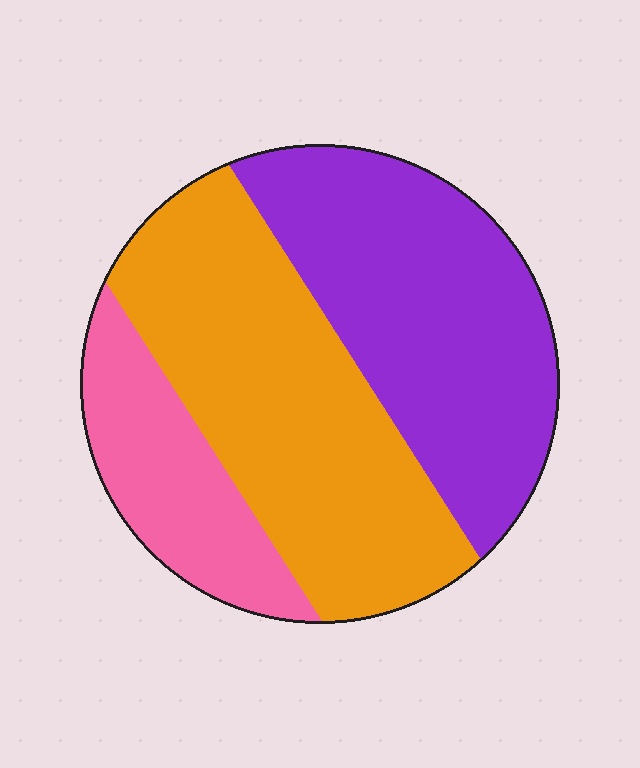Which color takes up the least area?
Pink, at roughly 20%.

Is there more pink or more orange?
Orange.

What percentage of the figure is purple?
Purple covers about 40% of the figure.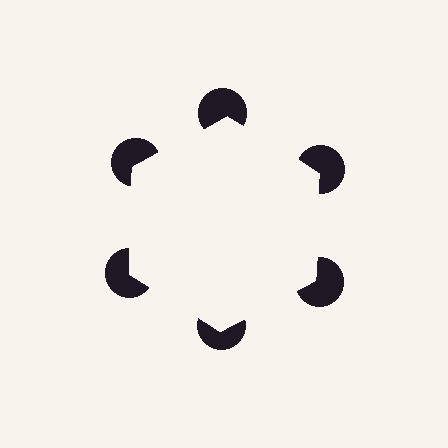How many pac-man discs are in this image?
There are 6 — one at each vertex of the illusory hexagon.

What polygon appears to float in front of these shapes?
An illusory hexagon — its edges are inferred from the aligned wedge cuts in the pac-man discs, not physically drawn.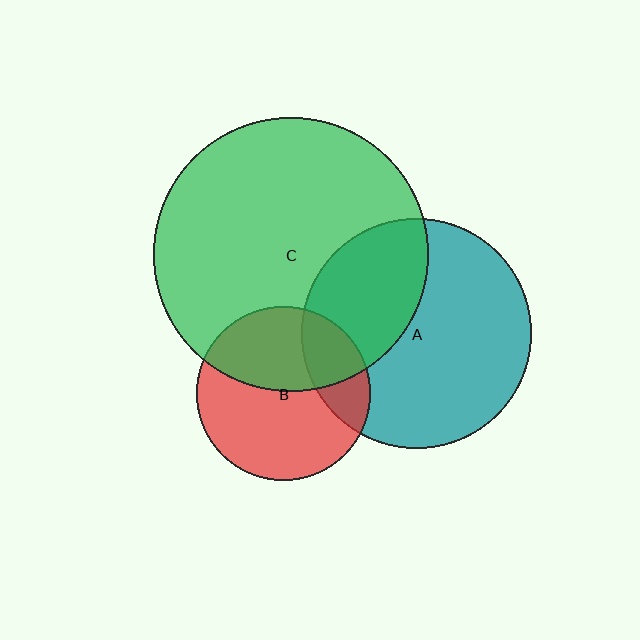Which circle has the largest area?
Circle C (green).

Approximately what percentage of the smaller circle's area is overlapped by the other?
Approximately 35%.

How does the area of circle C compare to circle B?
Approximately 2.5 times.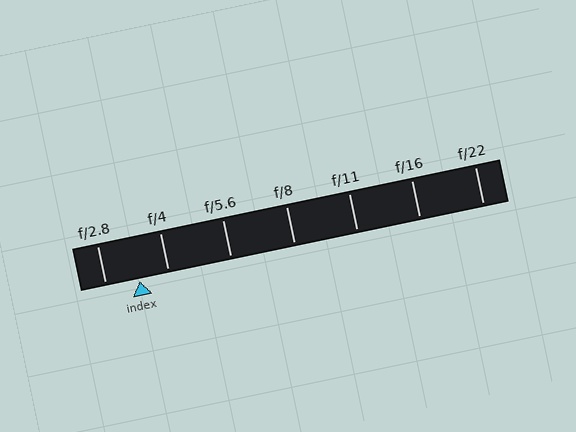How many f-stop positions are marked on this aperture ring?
There are 7 f-stop positions marked.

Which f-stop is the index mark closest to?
The index mark is closest to f/4.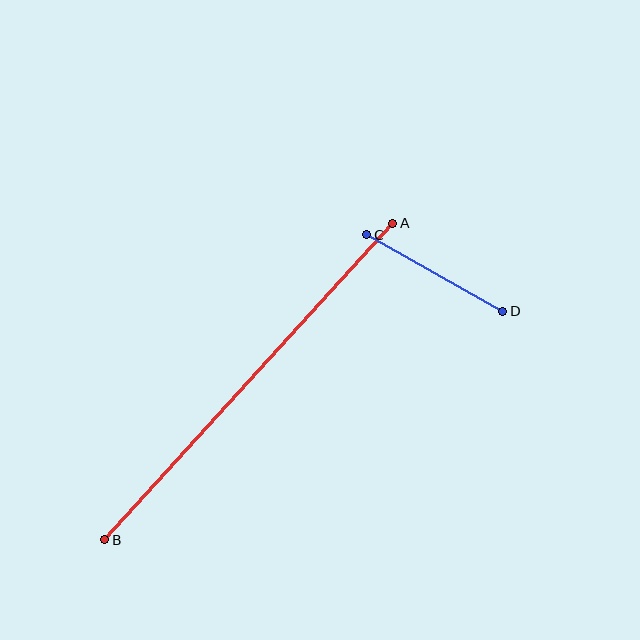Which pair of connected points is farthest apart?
Points A and B are farthest apart.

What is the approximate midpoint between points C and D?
The midpoint is at approximately (435, 273) pixels.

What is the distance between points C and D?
The distance is approximately 156 pixels.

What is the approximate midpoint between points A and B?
The midpoint is at approximately (249, 381) pixels.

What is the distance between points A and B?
The distance is approximately 428 pixels.